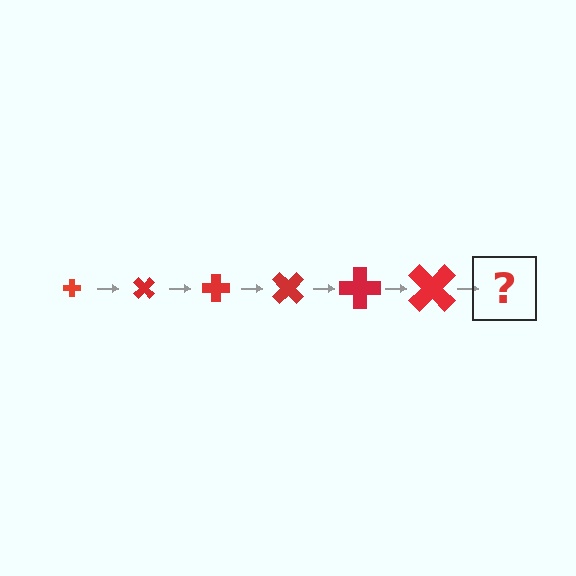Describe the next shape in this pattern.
It should be a cross, larger than the previous one and rotated 270 degrees from the start.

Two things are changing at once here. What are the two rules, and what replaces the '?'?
The two rules are that the cross grows larger each step and it rotates 45 degrees each step. The '?' should be a cross, larger than the previous one and rotated 270 degrees from the start.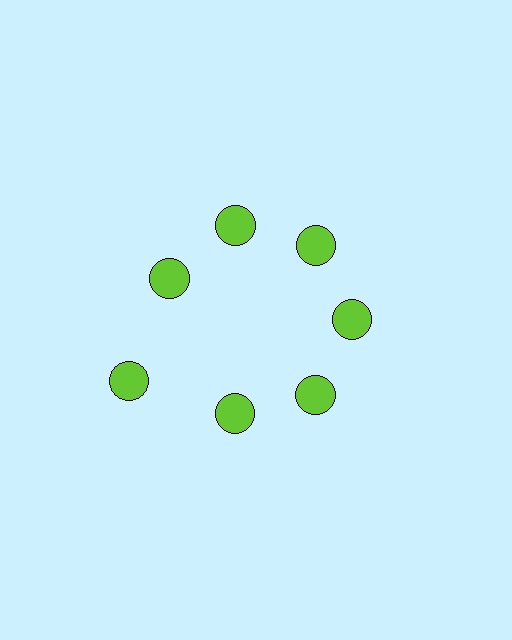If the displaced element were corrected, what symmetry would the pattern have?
It would have 7-fold rotational symmetry — the pattern would map onto itself every 51 degrees.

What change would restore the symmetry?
The symmetry would be restored by moving it inward, back onto the ring so that all 7 circles sit at equal angles and equal distance from the center.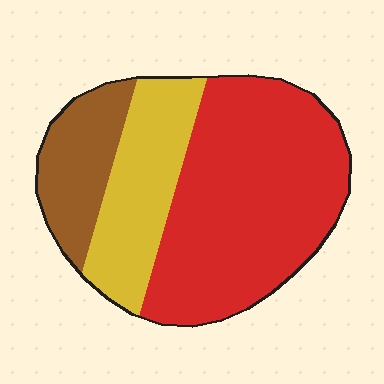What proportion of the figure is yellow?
Yellow takes up about one quarter (1/4) of the figure.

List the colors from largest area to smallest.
From largest to smallest: red, yellow, brown.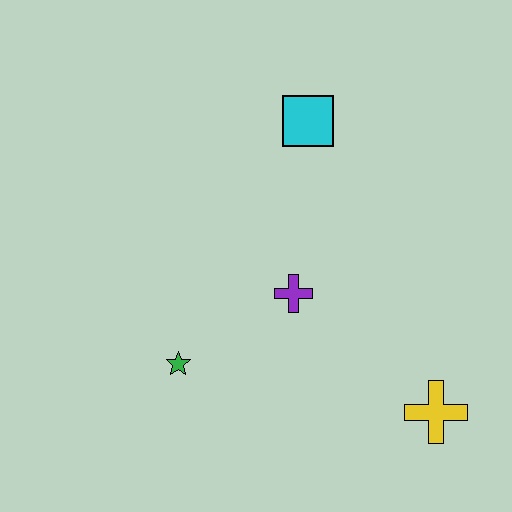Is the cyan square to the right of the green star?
Yes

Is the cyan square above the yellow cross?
Yes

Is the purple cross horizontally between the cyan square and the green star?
Yes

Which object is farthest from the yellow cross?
The cyan square is farthest from the yellow cross.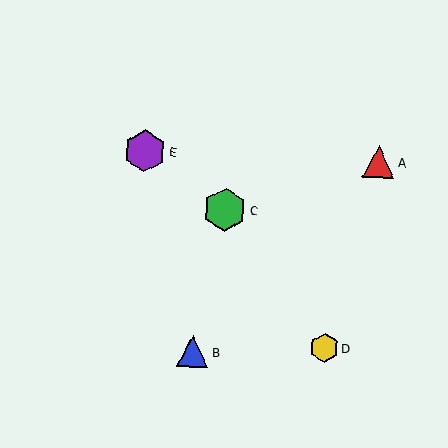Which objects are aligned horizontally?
Objects A, E are aligned horizontally.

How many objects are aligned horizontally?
2 objects (A, E) are aligned horizontally.